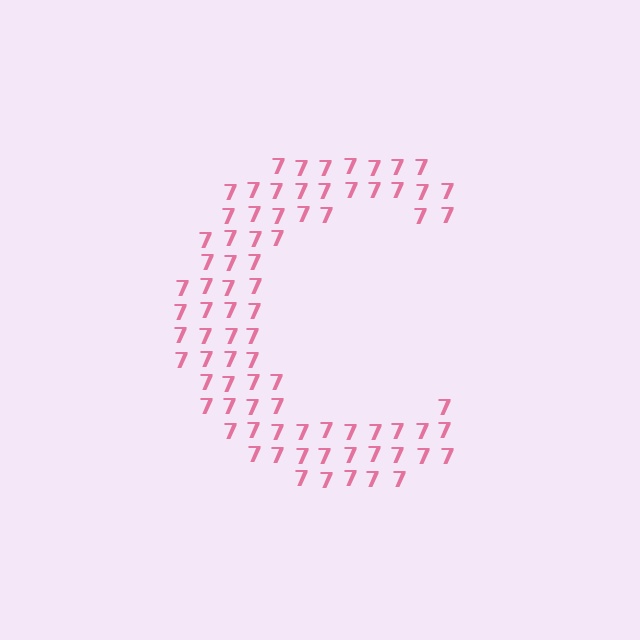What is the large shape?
The large shape is the letter C.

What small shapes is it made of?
It is made of small digit 7's.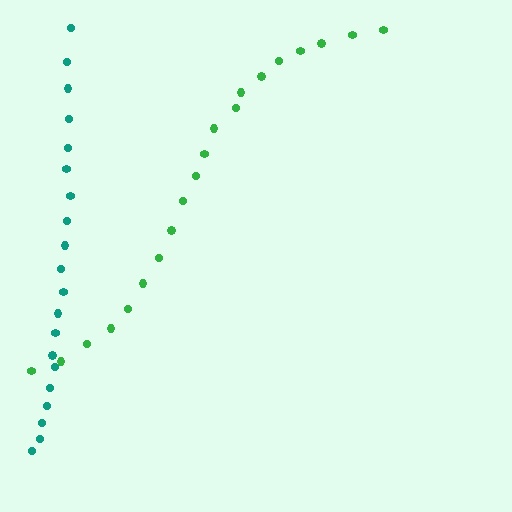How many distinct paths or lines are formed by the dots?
There are 2 distinct paths.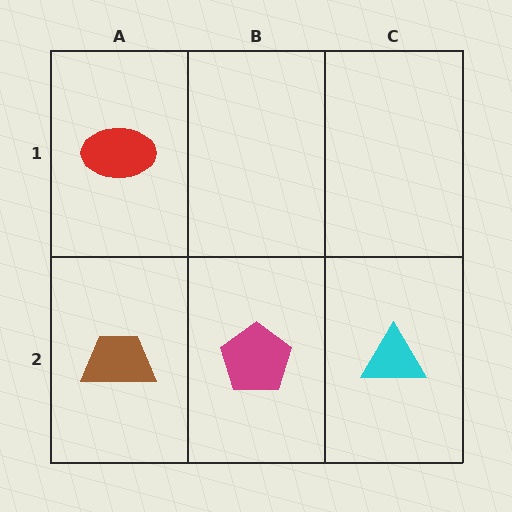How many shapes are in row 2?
3 shapes.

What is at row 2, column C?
A cyan triangle.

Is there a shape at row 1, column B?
No, that cell is empty.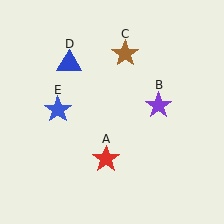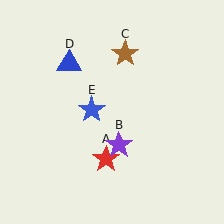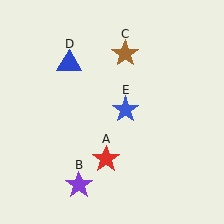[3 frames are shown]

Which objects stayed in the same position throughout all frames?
Red star (object A) and brown star (object C) and blue triangle (object D) remained stationary.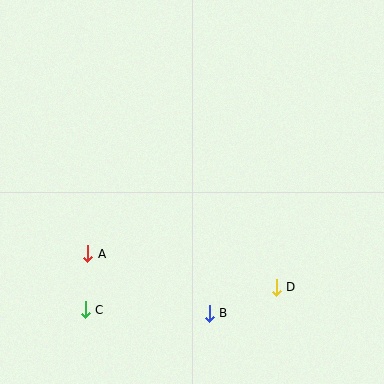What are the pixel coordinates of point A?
Point A is at (88, 254).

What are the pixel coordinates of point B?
Point B is at (209, 313).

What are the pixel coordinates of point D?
Point D is at (276, 287).